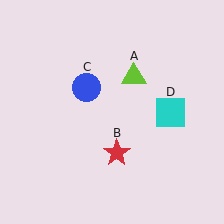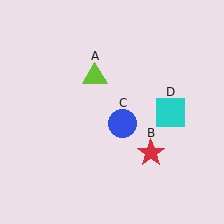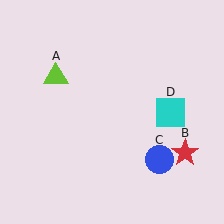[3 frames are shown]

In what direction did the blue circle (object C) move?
The blue circle (object C) moved down and to the right.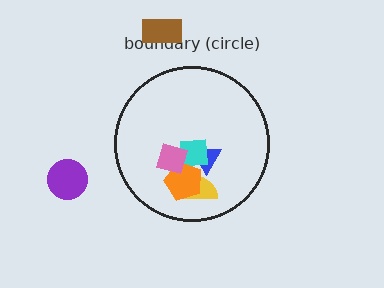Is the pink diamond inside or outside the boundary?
Inside.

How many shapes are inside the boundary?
5 inside, 2 outside.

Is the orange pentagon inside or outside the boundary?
Inside.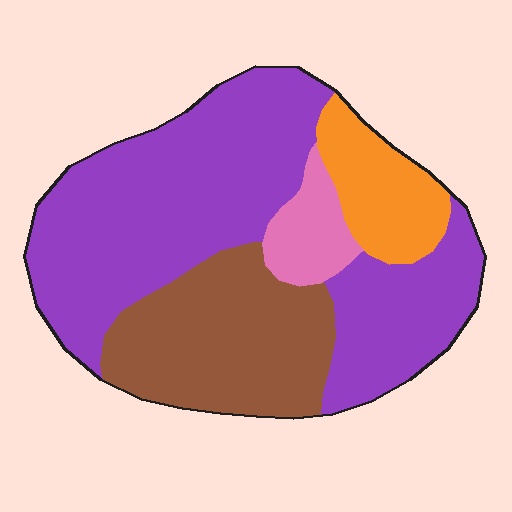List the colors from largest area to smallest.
From largest to smallest: purple, brown, orange, pink.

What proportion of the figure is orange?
Orange covers roughly 10% of the figure.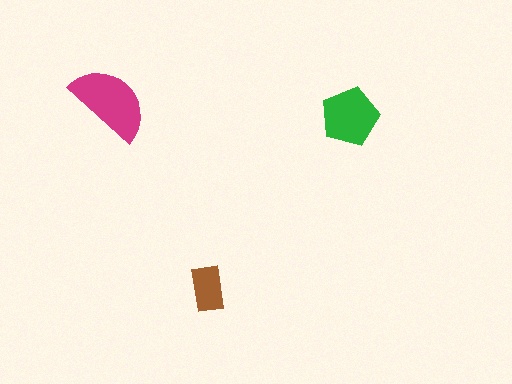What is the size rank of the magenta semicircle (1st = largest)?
1st.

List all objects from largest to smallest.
The magenta semicircle, the green pentagon, the brown rectangle.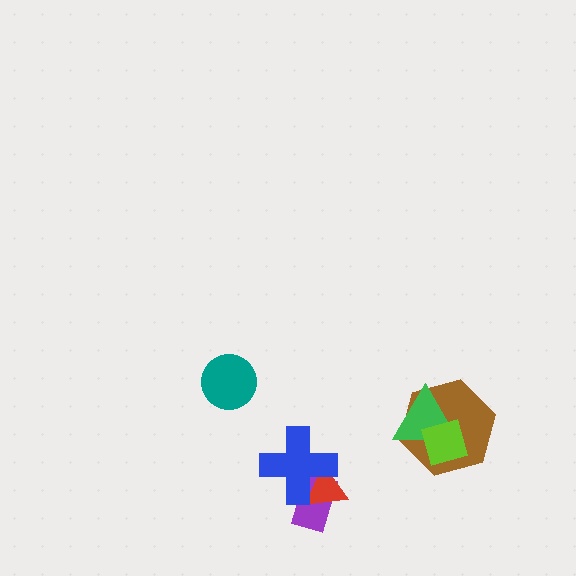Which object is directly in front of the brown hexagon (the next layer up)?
The green triangle is directly in front of the brown hexagon.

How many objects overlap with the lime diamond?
2 objects overlap with the lime diamond.